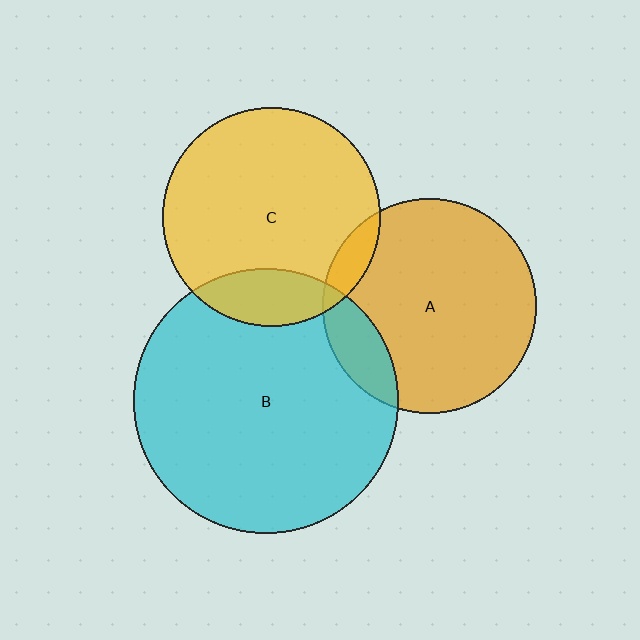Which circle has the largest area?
Circle B (cyan).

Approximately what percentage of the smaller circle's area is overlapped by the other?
Approximately 15%.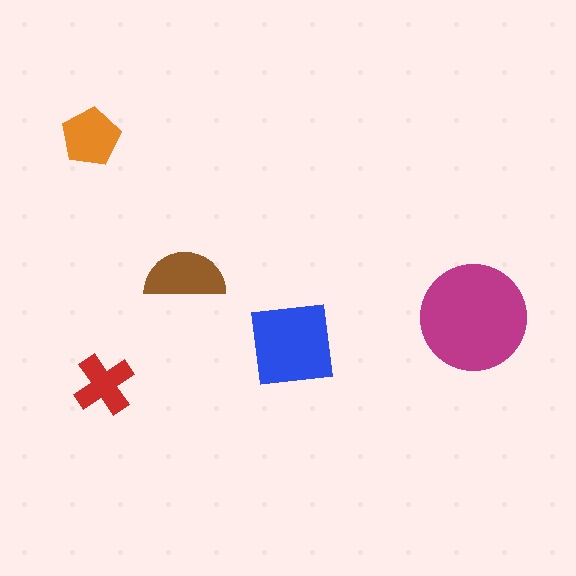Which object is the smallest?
The red cross.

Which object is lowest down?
The red cross is bottommost.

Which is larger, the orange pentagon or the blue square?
The blue square.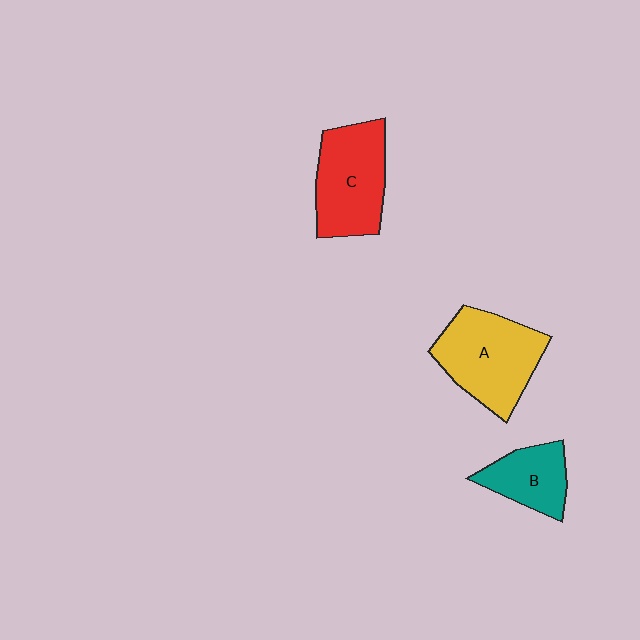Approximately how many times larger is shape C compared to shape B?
Approximately 1.6 times.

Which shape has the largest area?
Shape A (yellow).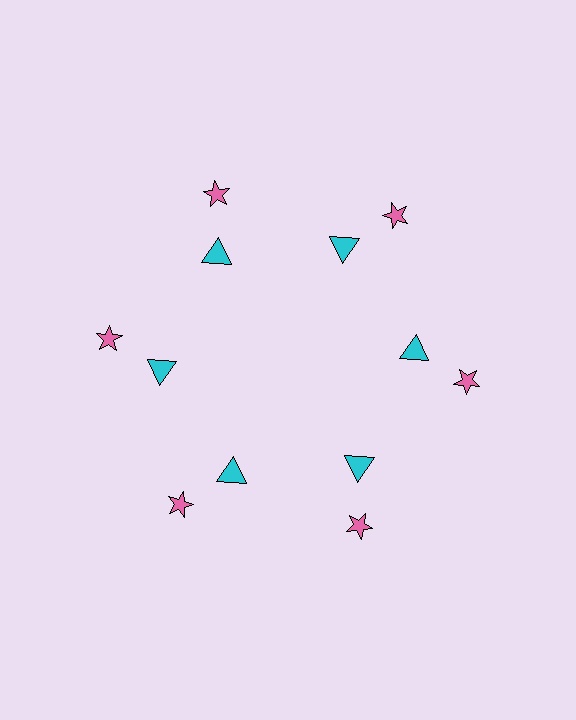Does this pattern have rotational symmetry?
Yes, this pattern has 6-fold rotational symmetry. It looks the same after rotating 60 degrees around the center.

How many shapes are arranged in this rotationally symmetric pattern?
There are 12 shapes, arranged in 6 groups of 2.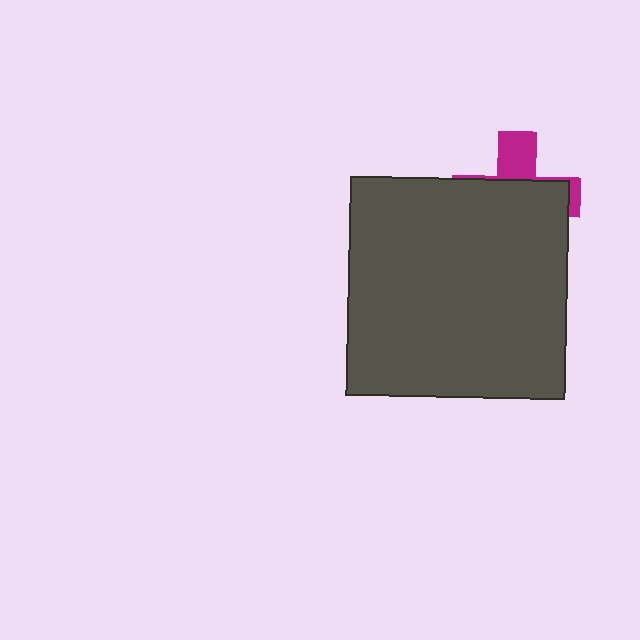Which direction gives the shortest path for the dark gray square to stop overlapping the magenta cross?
Moving down gives the shortest separation.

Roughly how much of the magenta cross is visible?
A small part of it is visible (roughly 30%).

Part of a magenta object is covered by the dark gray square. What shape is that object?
It is a cross.